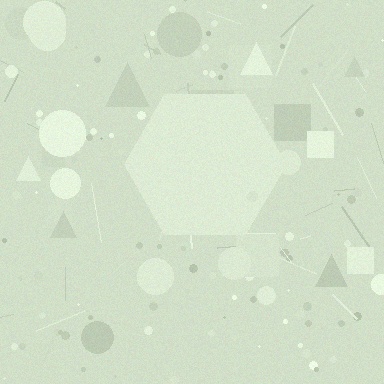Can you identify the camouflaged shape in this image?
The camouflaged shape is a hexagon.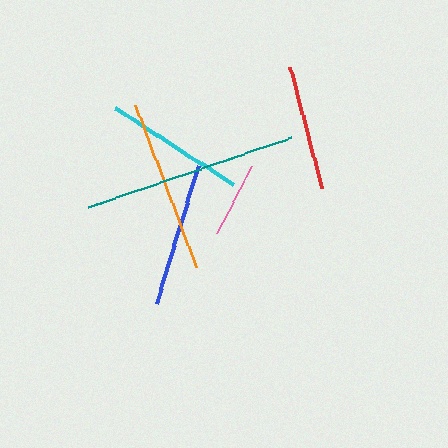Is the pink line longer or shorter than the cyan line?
The cyan line is longer than the pink line.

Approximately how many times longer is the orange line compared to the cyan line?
The orange line is approximately 1.2 times the length of the cyan line.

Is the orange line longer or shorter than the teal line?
The teal line is longer than the orange line.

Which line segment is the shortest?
The pink line is the shortest at approximately 75 pixels.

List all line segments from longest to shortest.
From longest to shortest: teal, orange, blue, cyan, red, pink.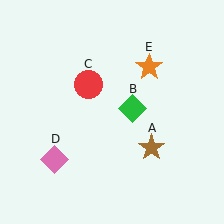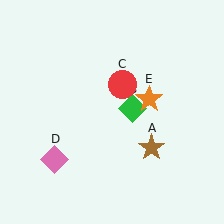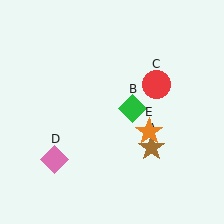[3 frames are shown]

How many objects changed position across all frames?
2 objects changed position: red circle (object C), orange star (object E).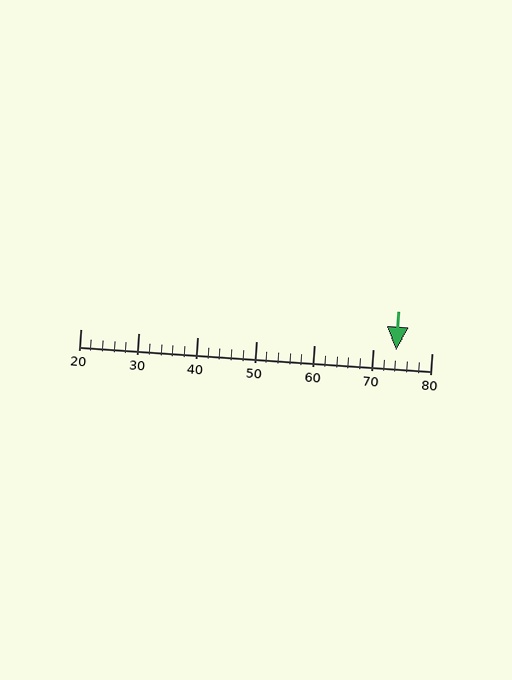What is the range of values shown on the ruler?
The ruler shows values from 20 to 80.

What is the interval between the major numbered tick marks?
The major tick marks are spaced 10 units apart.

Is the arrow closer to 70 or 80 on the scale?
The arrow is closer to 70.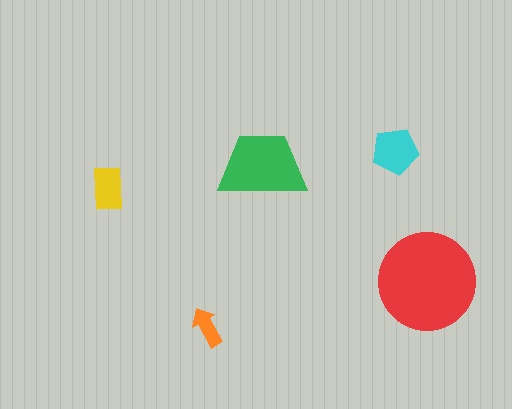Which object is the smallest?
The orange arrow.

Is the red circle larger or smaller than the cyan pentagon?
Larger.